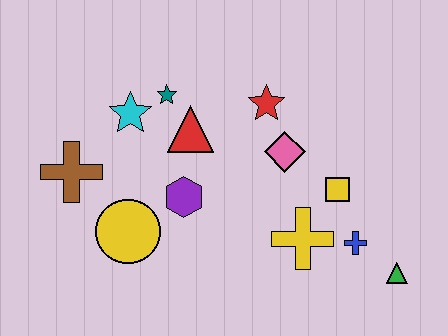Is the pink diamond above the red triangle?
No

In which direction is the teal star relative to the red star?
The teal star is to the left of the red star.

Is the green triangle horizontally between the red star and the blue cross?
No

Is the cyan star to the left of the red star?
Yes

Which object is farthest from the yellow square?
The brown cross is farthest from the yellow square.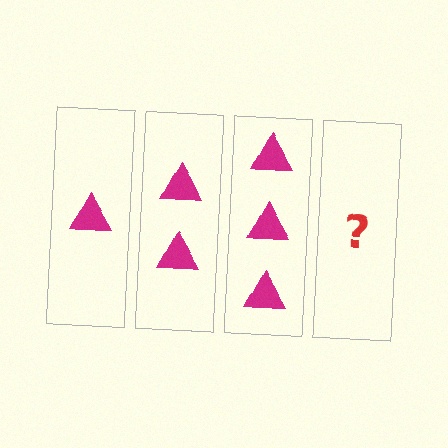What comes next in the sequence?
The next element should be 4 triangles.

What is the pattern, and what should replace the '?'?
The pattern is that each step adds one more triangle. The '?' should be 4 triangles.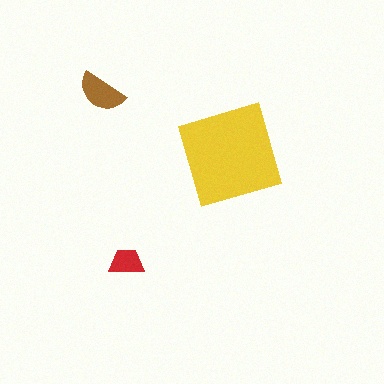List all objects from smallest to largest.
The red trapezoid, the brown semicircle, the yellow diamond.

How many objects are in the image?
There are 3 objects in the image.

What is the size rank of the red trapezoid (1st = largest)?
3rd.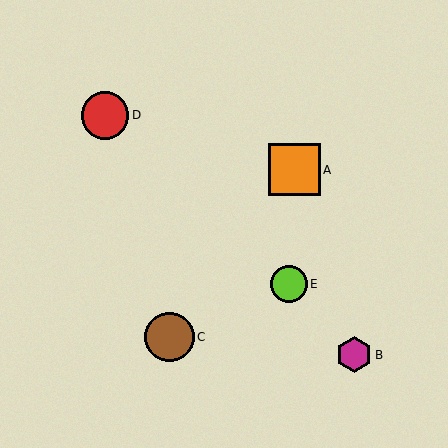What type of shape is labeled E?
Shape E is a lime circle.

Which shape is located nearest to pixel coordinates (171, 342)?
The brown circle (labeled C) at (169, 337) is nearest to that location.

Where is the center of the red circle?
The center of the red circle is at (105, 115).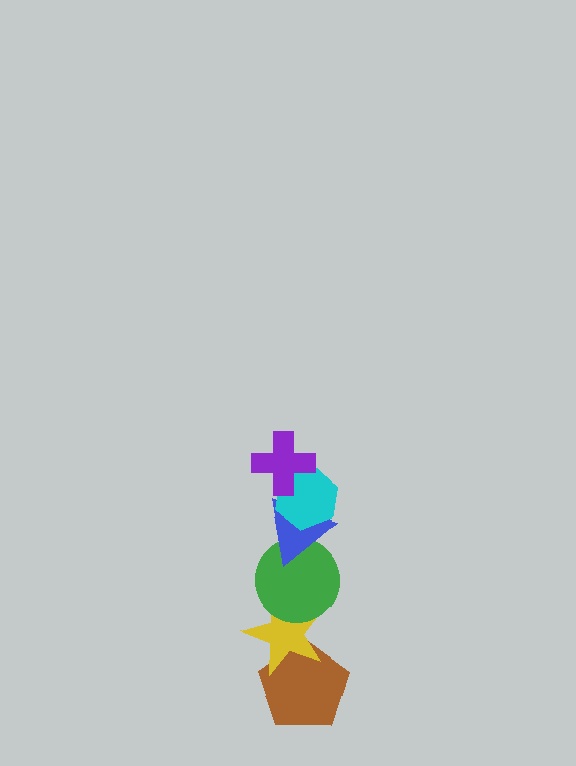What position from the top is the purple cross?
The purple cross is 1st from the top.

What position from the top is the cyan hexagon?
The cyan hexagon is 2nd from the top.